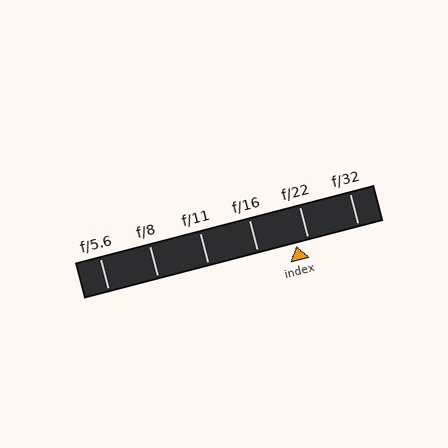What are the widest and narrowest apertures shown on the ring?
The widest aperture shown is f/5.6 and the narrowest is f/32.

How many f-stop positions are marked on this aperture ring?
There are 6 f-stop positions marked.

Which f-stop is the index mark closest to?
The index mark is closest to f/22.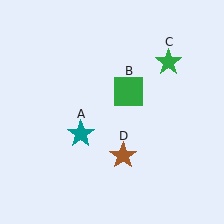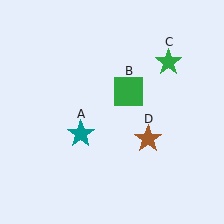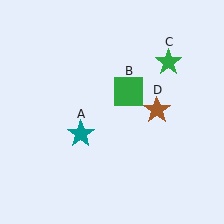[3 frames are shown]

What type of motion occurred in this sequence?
The brown star (object D) rotated counterclockwise around the center of the scene.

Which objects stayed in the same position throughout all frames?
Teal star (object A) and green square (object B) and green star (object C) remained stationary.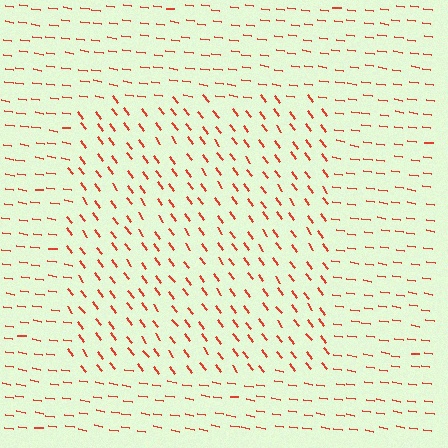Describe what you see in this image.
The image is filled with small red line segments. A rectangle region in the image has lines oriented differently from the surrounding lines, creating a visible texture boundary.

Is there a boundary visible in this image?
Yes, there is a texture boundary formed by a change in line orientation.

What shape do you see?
I see a rectangle.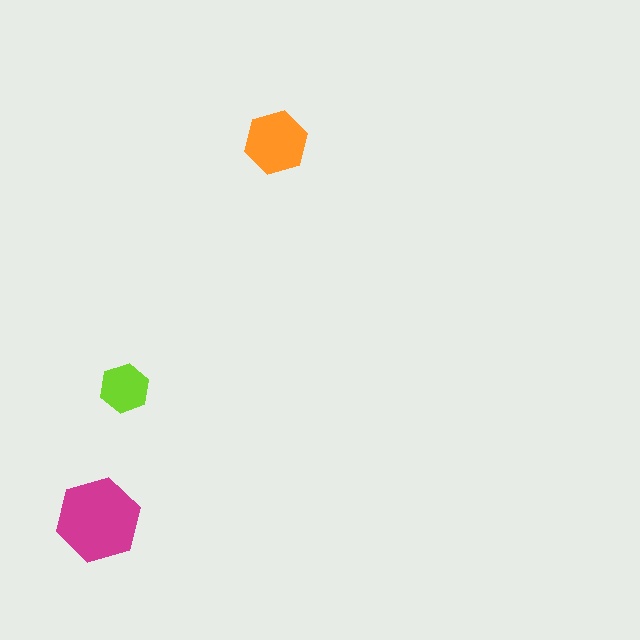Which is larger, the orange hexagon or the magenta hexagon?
The magenta one.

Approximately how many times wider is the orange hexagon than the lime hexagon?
About 1.5 times wider.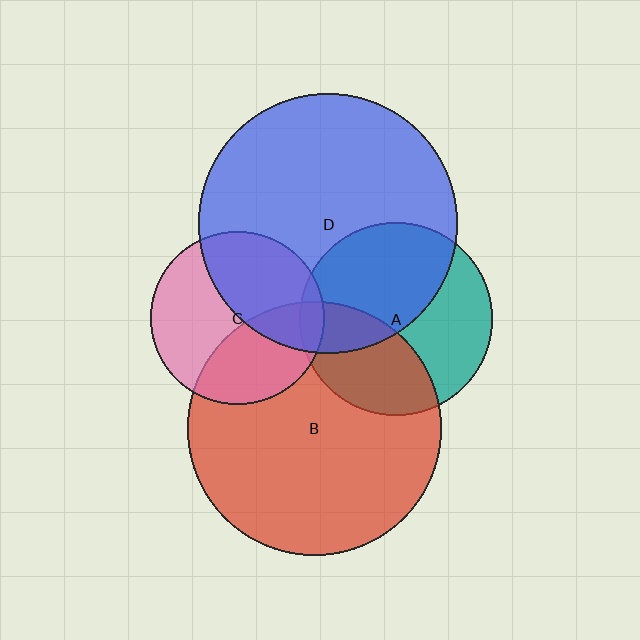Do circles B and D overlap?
Yes.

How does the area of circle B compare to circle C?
Approximately 2.1 times.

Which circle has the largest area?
Circle D (blue).